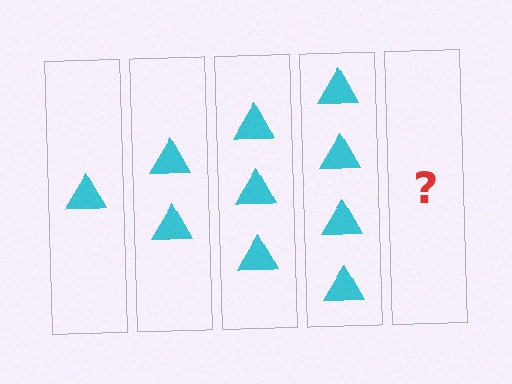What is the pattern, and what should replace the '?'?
The pattern is that each step adds one more triangle. The '?' should be 5 triangles.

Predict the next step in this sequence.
The next step is 5 triangles.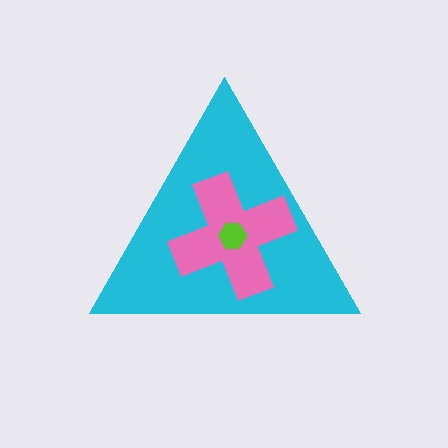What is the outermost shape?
The cyan triangle.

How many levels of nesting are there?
3.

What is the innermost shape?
The lime hexagon.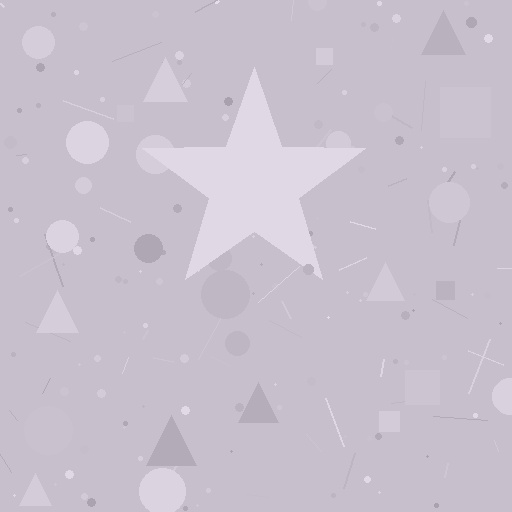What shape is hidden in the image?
A star is hidden in the image.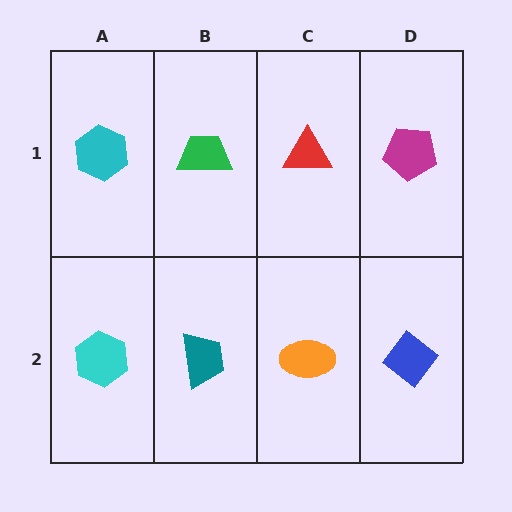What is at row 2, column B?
A teal trapezoid.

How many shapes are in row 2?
4 shapes.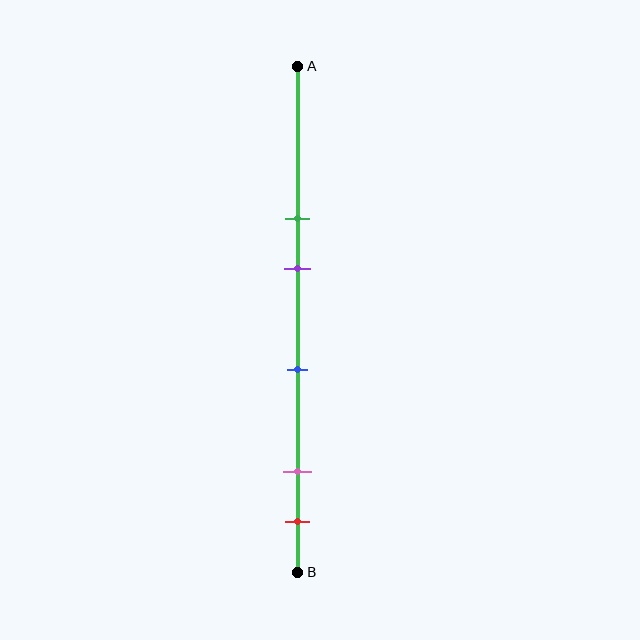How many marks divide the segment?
There are 5 marks dividing the segment.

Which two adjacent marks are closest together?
The pink and red marks are the closest adjacent pair.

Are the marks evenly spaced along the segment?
No, the marks are not evenly spaced.